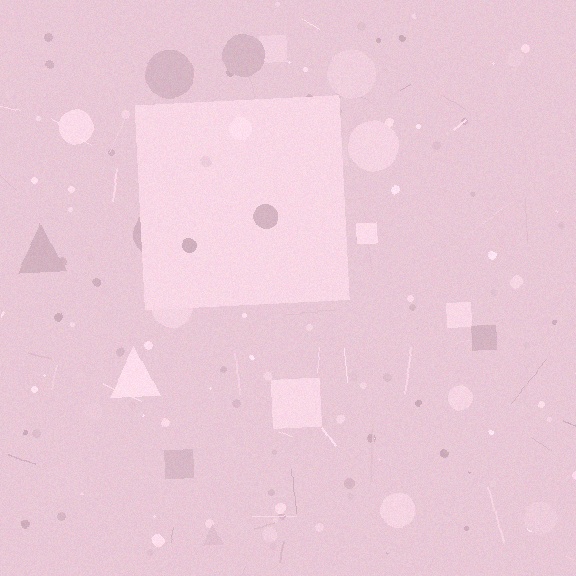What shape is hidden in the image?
A square is hidden in the image.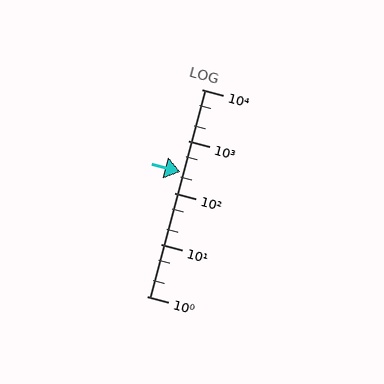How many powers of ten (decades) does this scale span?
The scale spans 4 decades, from 1 to 10000.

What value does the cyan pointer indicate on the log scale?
The pointer indicates approximately 250.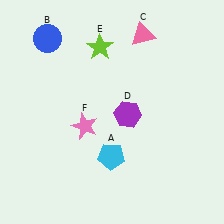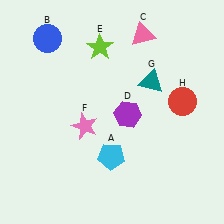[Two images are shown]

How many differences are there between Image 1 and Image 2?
There are 2 differences between the two images.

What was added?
A teal triangle (G), a red circle (H) were added in Image 2.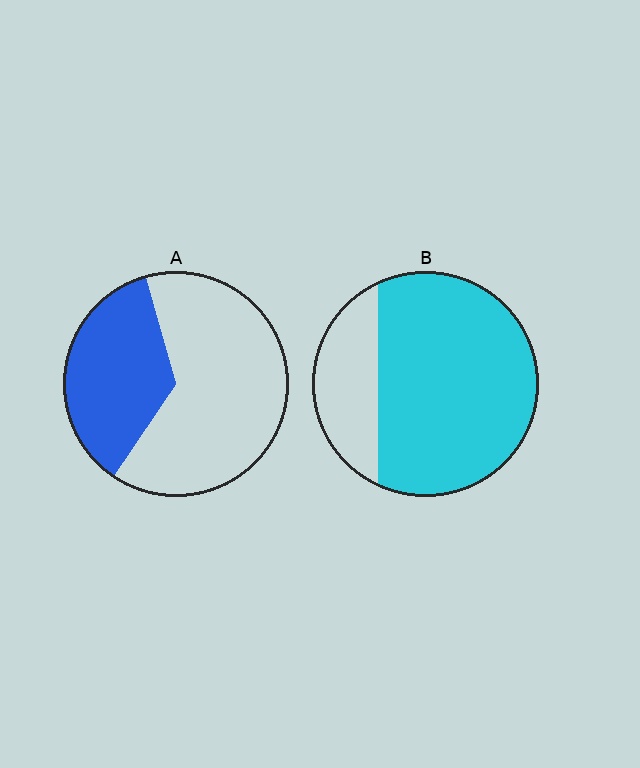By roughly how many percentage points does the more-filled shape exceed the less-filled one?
By roughly 40 percentage points (B over A).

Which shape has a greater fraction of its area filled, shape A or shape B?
Shape B.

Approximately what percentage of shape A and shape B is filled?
A is approximately 35% and B is approximately 75%.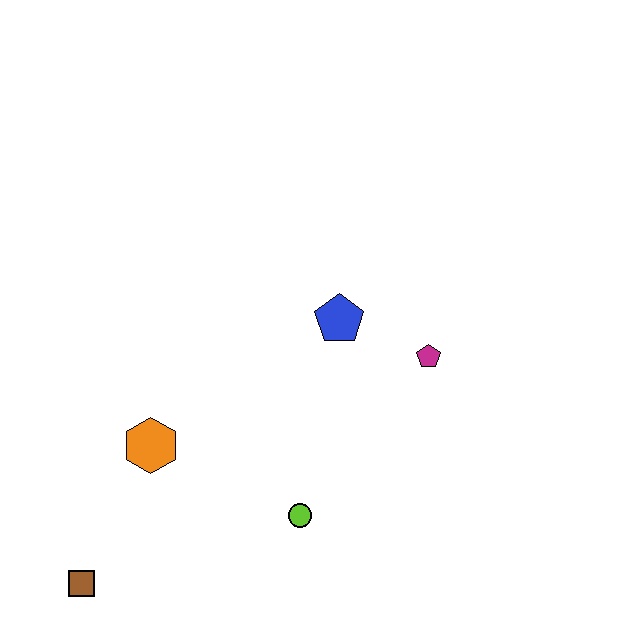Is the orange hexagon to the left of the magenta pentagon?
Yes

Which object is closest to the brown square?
The orange hexagon is closest to the brown square.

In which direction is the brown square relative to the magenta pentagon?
The brown square is to the left of the magenta pentagon.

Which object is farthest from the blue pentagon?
The brown square is farthest from the blue pentagon.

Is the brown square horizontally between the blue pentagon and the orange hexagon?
No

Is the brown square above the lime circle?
No